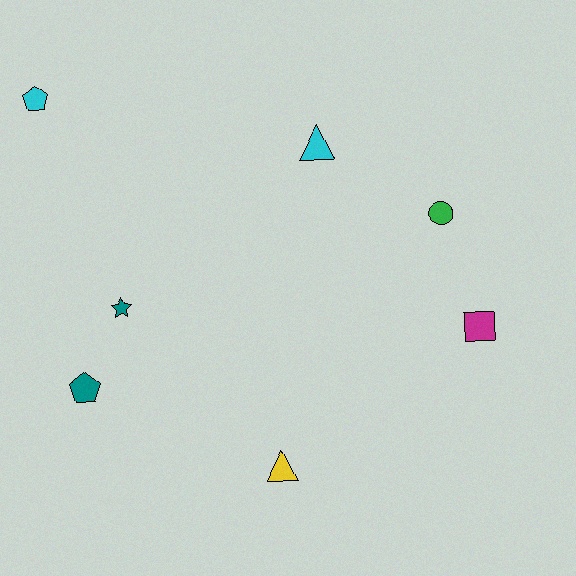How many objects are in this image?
There are 7 objects.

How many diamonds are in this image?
There are no diamonds.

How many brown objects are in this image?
There are no brown objects.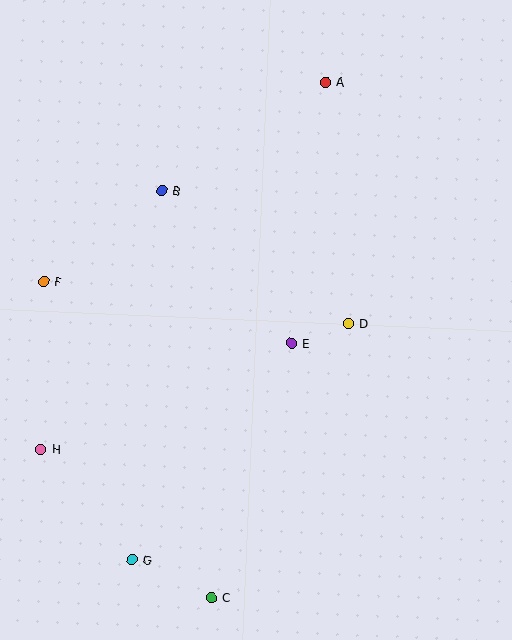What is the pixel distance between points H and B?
The distance between H and B is 285 pixels.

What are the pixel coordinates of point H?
Point H is at (41, 449).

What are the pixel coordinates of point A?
Point A is at (325, 82).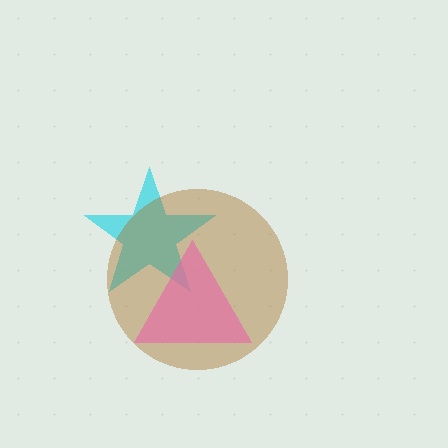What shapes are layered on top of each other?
The layered shapes are: a cyan star, a brown circle, a pink triangle.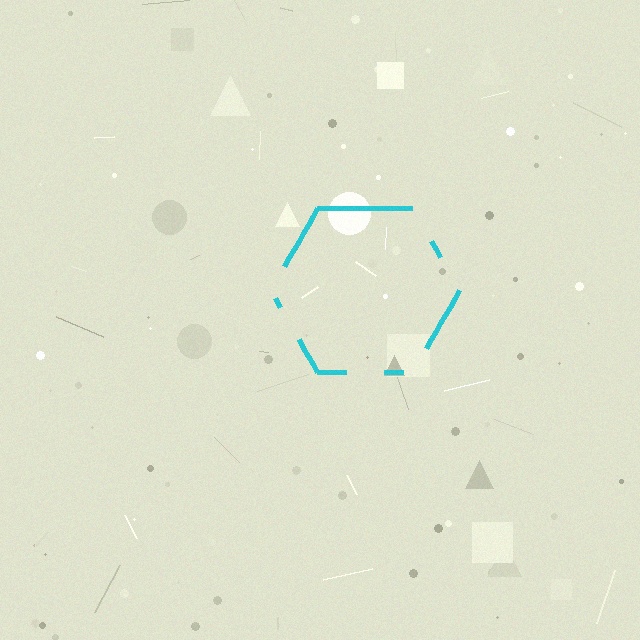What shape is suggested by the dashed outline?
The dashed outline suggests a hexagon.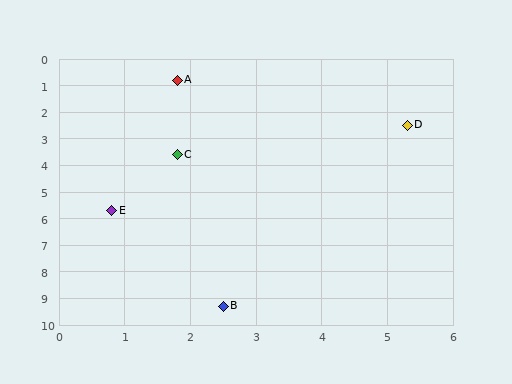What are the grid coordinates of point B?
Point B is at approximately (2.5, 9.3).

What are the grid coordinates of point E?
Point E is at approximately (0.8, 5.7).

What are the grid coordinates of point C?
Point C is at approximately (1.8, 3.6).